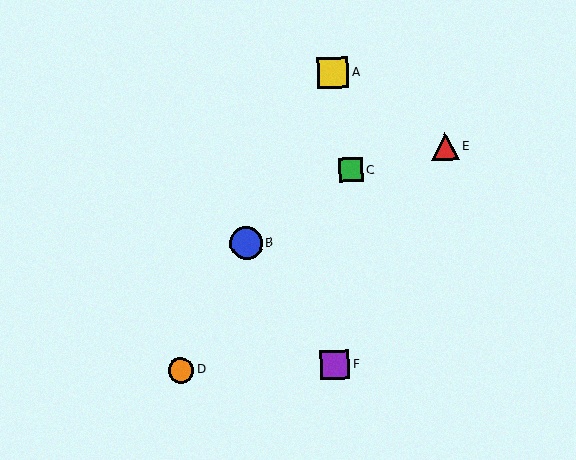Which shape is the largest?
The blue circle (labeled B) is the largest.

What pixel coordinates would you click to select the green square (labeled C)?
Click at (351, 170) to select the green square C.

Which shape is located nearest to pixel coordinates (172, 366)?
The orange circle (labeled D) at (181, 370) is nearest to that location.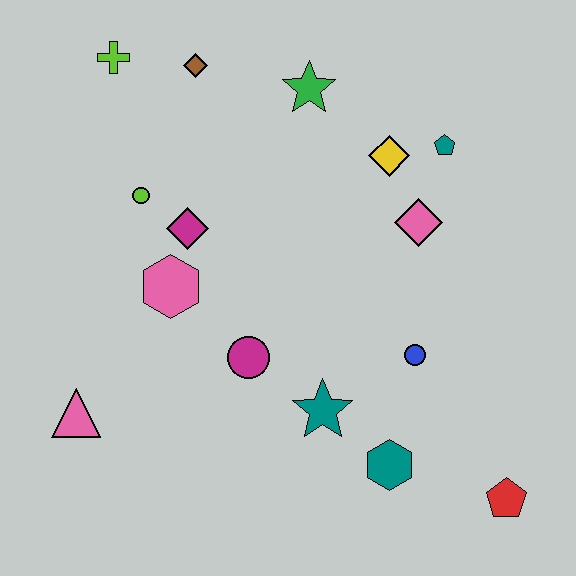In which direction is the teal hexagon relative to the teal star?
The teal hexagon is to the right of the teal star.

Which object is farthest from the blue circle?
The lime cross is farthest from the blue circle.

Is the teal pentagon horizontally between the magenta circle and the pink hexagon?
No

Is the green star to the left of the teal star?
Yes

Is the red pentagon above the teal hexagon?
No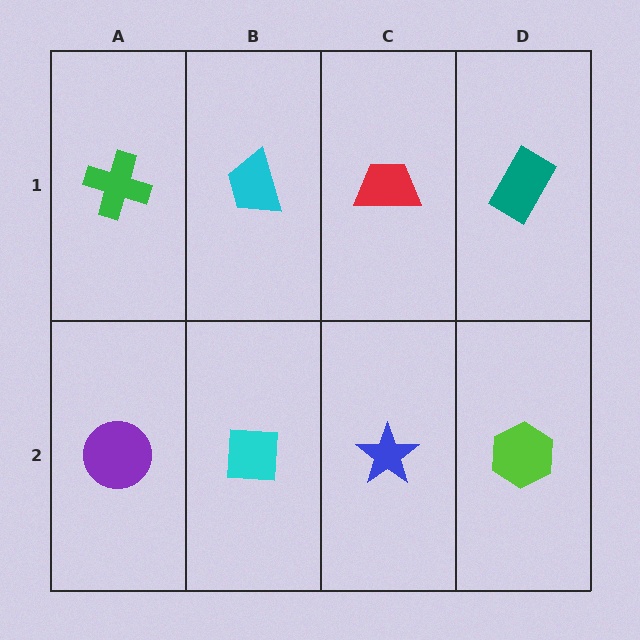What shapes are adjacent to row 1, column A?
A purple circle (row 2, column A), a cyan trapezoid (row 1, column B).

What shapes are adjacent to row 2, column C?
A red trapezoid (row 1, column C), a cyan square (row 2, column B), a lime hexagon (row 2, column D).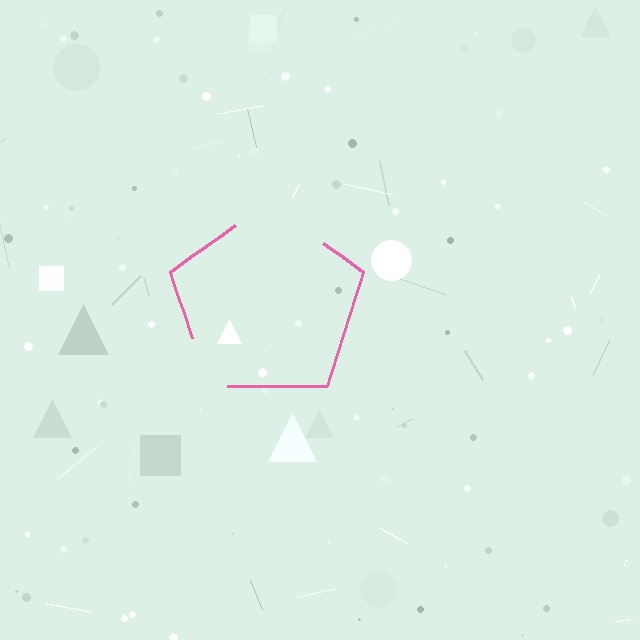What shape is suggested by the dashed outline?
The dashed outline suggests a pentagon.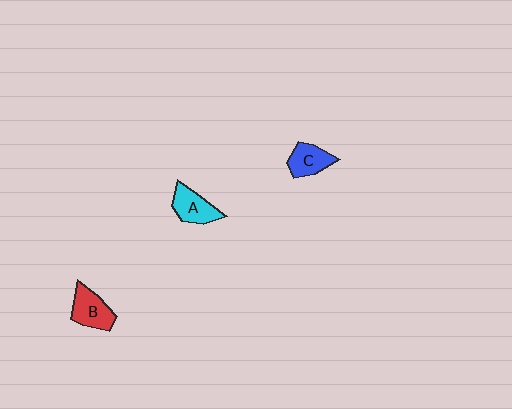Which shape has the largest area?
Shape B (red).